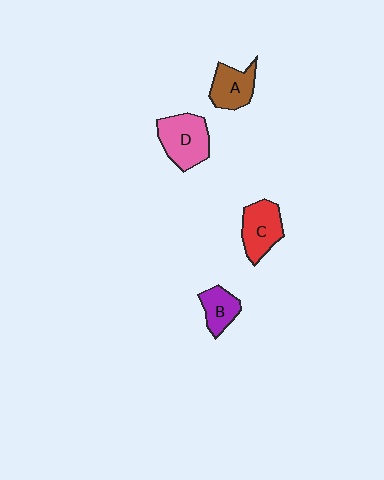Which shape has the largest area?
Shape D (pink).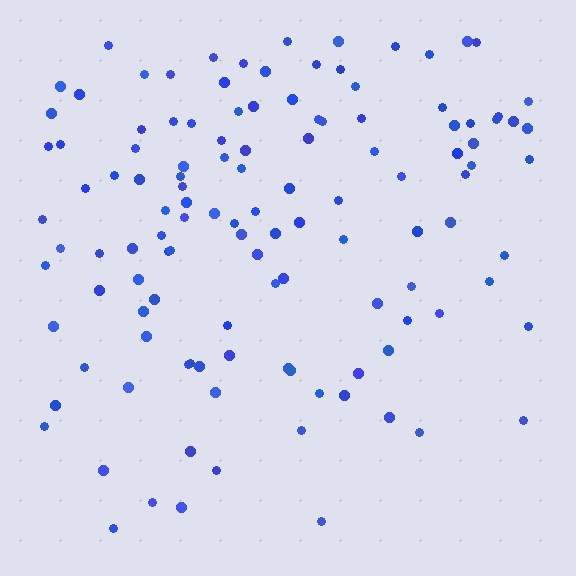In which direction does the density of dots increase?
From bottom to top, with the top side densest.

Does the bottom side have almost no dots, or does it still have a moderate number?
Still a moderate number, just noticeably fewer than the top.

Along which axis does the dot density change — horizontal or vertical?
Vertical.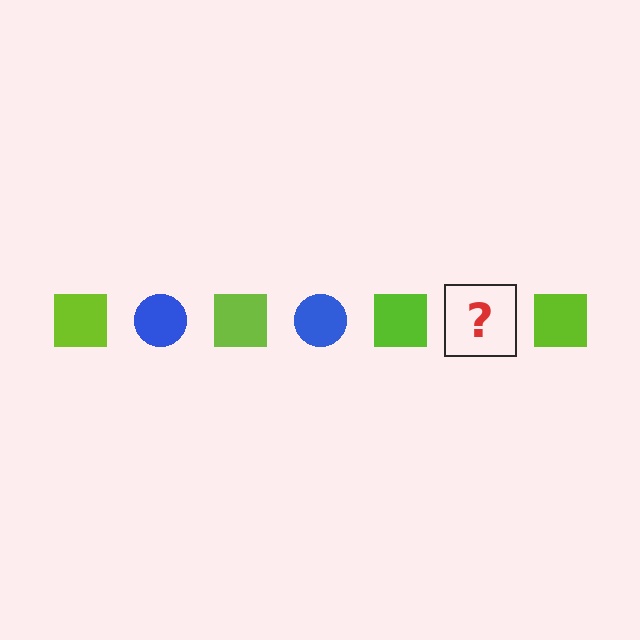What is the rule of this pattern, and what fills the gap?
The rule is that the pattern alternates between lime square and blue circle. The gap should be filled with a blue circle.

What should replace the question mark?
The question mark should be replaced with a blue circle.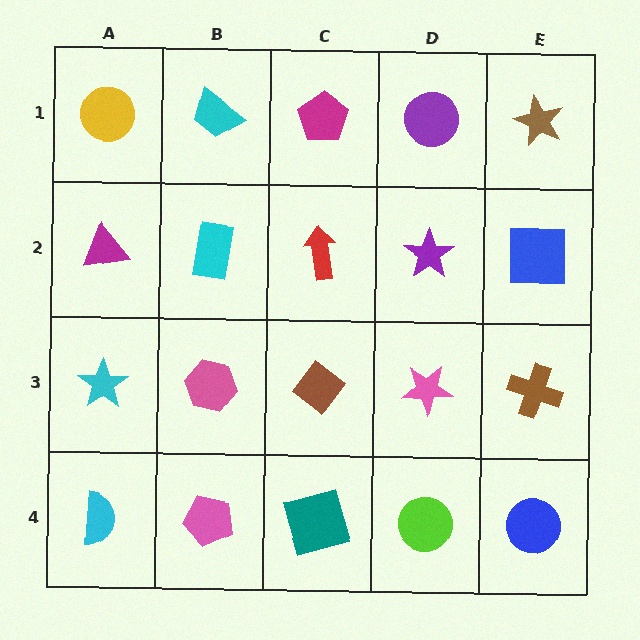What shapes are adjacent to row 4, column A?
A cyan star (row 3, column A), a pink pentagon (row 4, column B).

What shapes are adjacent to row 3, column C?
A red arrow (row 2, column C), a teal square (row 4, column C), a pink hexagon (row 3, column B), a pink star (row 3, column D).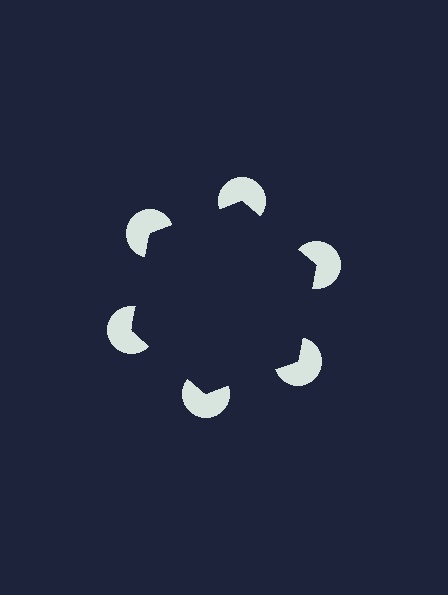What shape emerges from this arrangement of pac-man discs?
An illusory hexagon — its edges are inferred from the aligned wedge cuts in the pac-man discs, not physically drawn.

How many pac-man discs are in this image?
There are 6 — one at each vertex of the illusory hexagon.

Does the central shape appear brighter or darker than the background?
It typically appears slightly darker than the background, even though no actual brightness change is drawn.